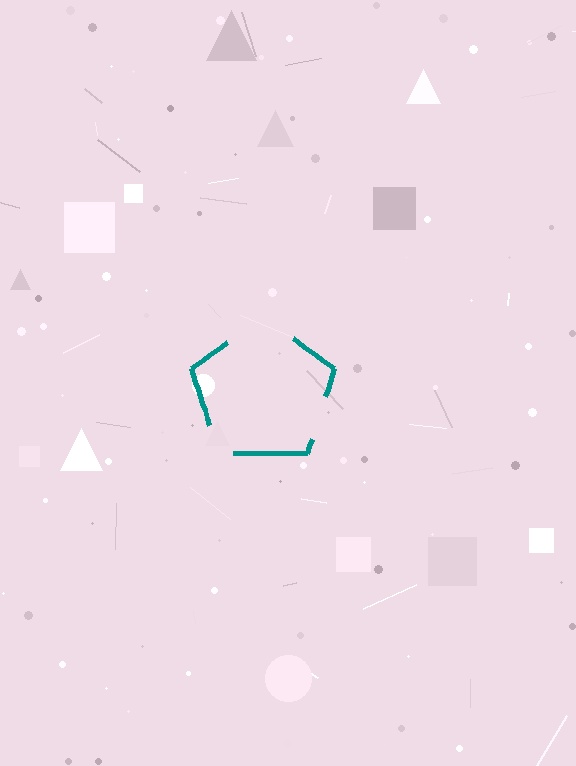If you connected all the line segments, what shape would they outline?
They would outline a pentagon.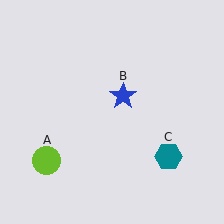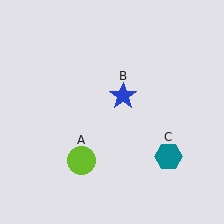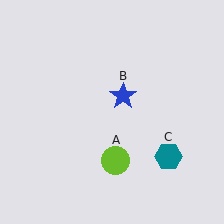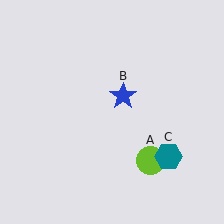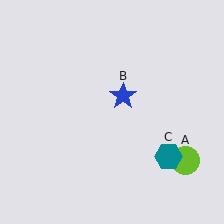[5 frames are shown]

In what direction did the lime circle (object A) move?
The lime circle (object A) moved right.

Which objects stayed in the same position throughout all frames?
Blue star (object B) and teal hexagon (object C) remained stationary.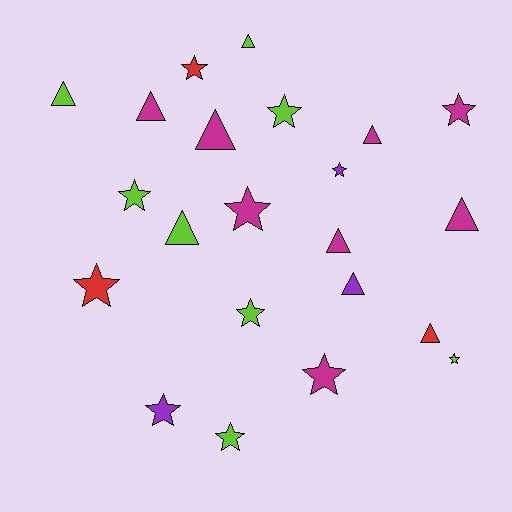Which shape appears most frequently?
Star, with 12 objects.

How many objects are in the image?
There are 22 objects.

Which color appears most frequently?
Lime, with 8 objects.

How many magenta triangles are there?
There are 5 magenta triangles.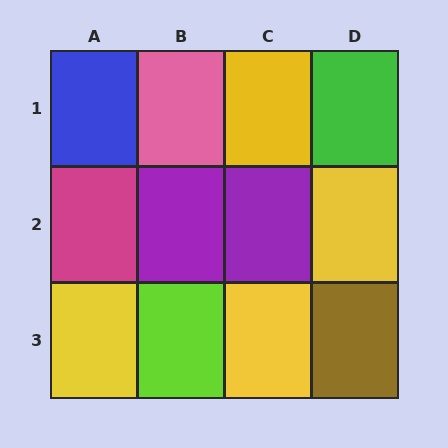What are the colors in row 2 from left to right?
Magenta, purple, purple, yellow.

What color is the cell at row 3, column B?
Lime.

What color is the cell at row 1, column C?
Yellow.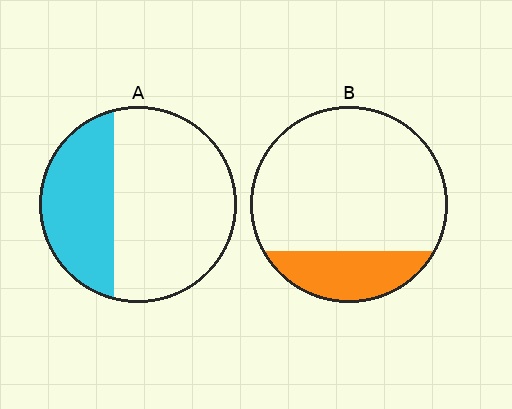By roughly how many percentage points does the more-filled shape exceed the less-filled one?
By roughly 15 percentage points (A over B).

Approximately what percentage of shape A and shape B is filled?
A is approximately 35% and B is approximately 20%.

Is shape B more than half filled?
No.